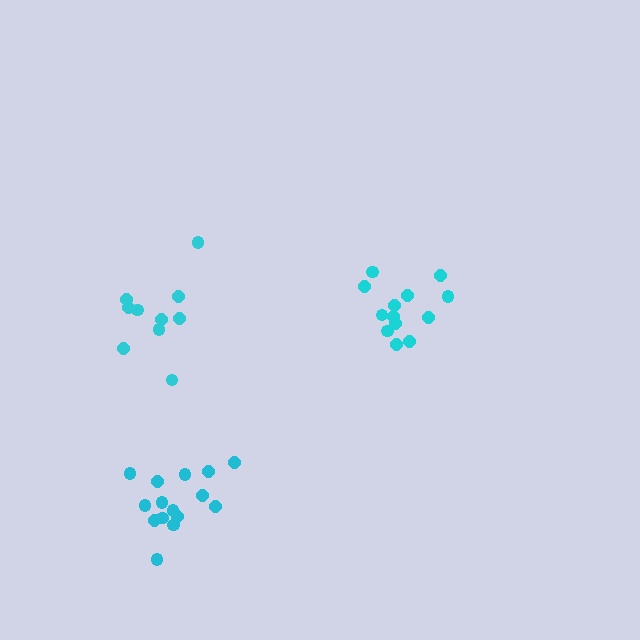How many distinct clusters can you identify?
There are 3 distinct clusters.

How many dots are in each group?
Group 1: 13 dots, Group 2: 15 dots, Group 3: 10 dots (38 total).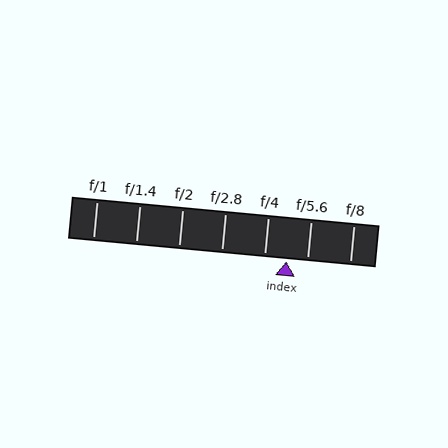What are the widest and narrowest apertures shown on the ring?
The widest aperture shown is f/1 and the narrowest is f/8.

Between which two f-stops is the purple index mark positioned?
The index mark is between f/4 and f/5.6.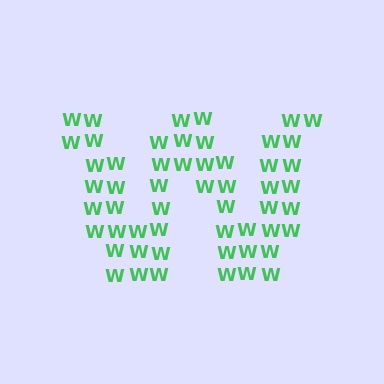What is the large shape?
The large shape is the letter W.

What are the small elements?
The small elements are letter W's.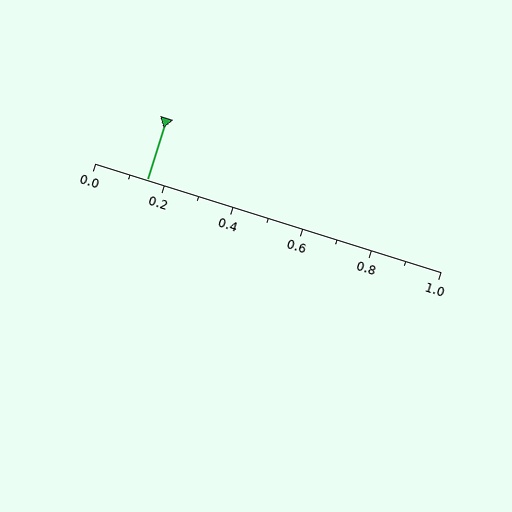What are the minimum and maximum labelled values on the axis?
The axis runs from 0.0 to 1.0.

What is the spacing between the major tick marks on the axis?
The major ticks are spaced 0.2 apart.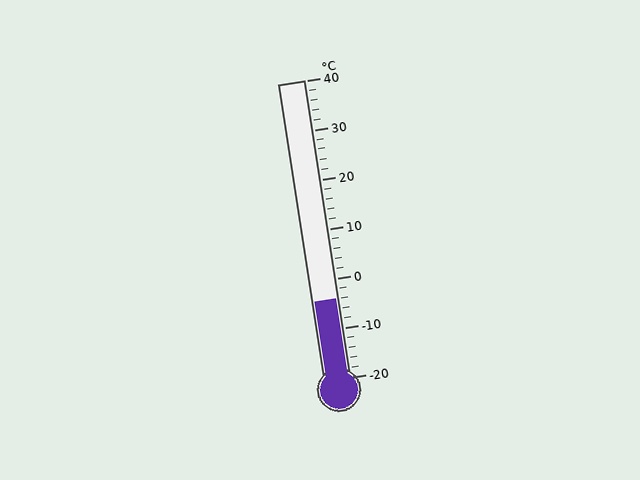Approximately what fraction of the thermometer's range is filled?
The thermometer is filled to approximately 25% of its range.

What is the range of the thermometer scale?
The thermometer scale ranges from -20°C to 40°C.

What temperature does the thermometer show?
The thermometer shows approximately -4°C.